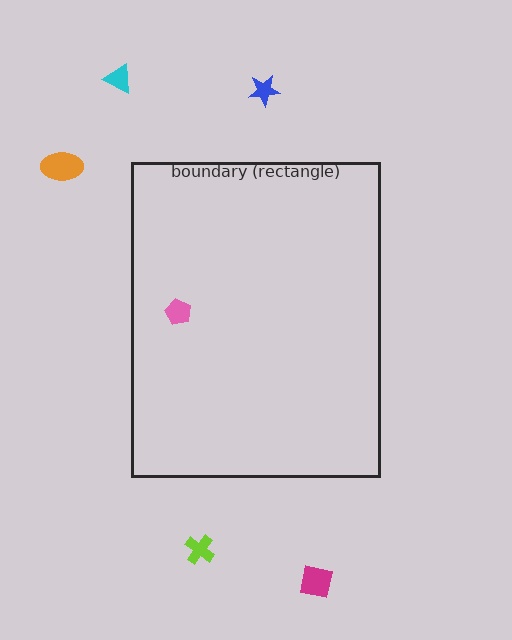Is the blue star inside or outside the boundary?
Outside.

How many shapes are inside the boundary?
1 inside, 5 outside.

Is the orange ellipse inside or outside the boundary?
Outside.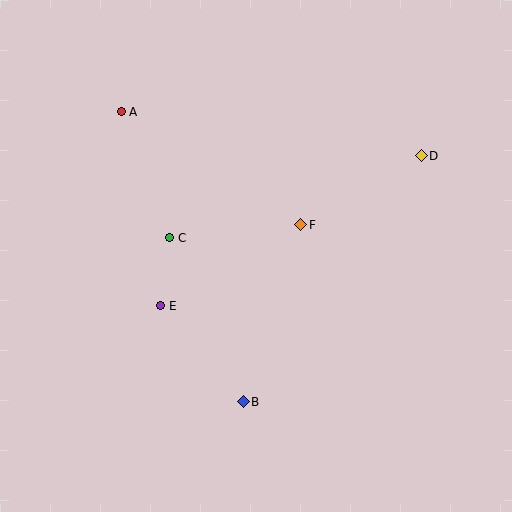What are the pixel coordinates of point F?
Point F is at (301, 225).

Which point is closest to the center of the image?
Point F at (301, 225) is closest to the center.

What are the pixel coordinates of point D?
Point D is at (421, 156).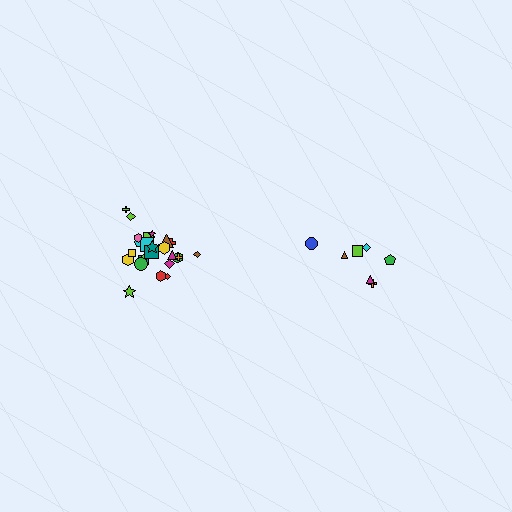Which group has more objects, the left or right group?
The left group.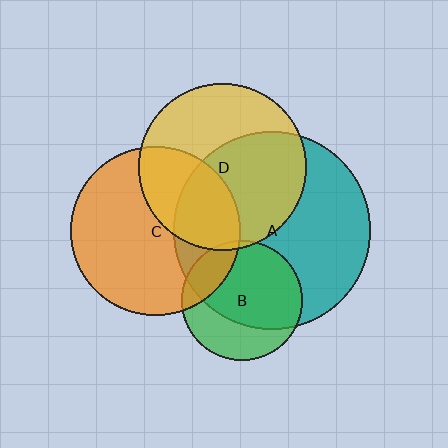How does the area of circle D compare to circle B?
Approximately 1.9 times.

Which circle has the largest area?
Circle A (teal).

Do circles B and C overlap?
Yes.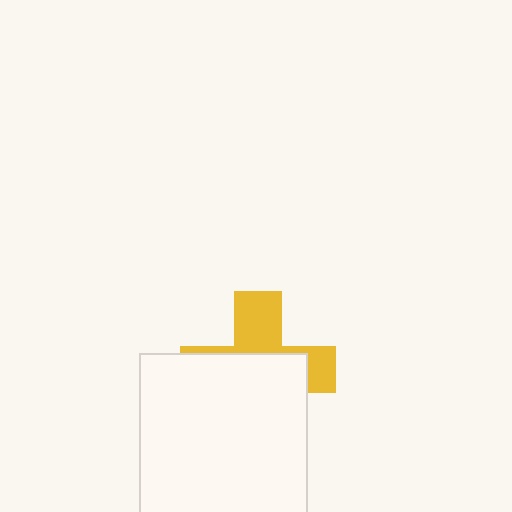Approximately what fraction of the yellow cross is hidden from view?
Roughly 61% of the yellow cross is hidden behind the white square.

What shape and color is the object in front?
The object in front is a white square.